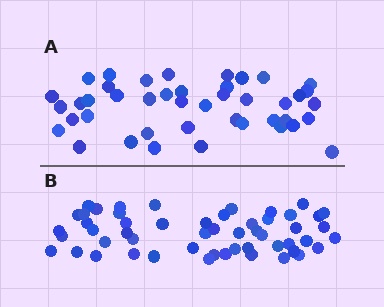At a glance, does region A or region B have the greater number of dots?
Region B (the bottom region) has more dots.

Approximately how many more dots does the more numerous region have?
Region B has roughly 10 or so more dots than region A.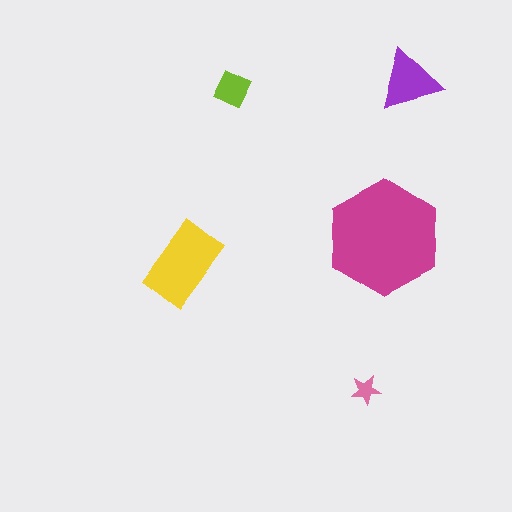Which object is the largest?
The magenta hexagon.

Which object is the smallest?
The pink star.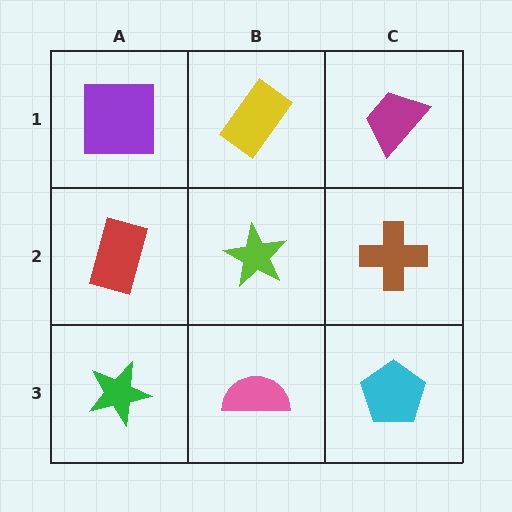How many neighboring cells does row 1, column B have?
3.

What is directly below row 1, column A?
A red rectangle.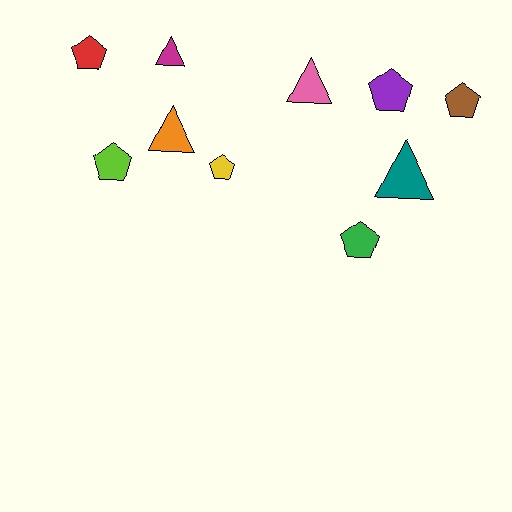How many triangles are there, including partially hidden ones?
There are 4 triangles.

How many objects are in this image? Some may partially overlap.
There are 10 objects.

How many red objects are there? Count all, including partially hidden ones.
There is 1 red object.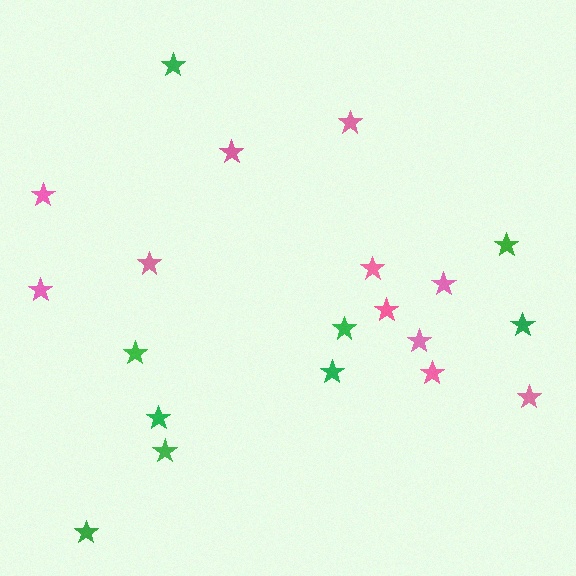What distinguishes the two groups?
There are 2 groups: one group of pink stars (11) and one group of green stars (9).